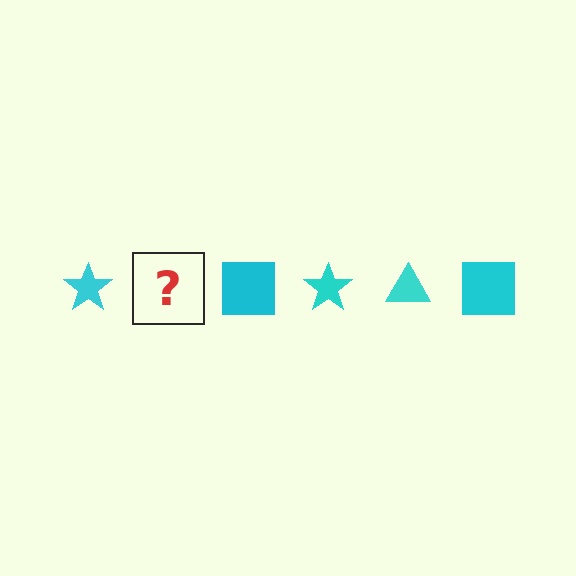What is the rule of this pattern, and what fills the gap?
The rule is that the pattern cycles through star, triangle, square shapes in cyan. The gap should be filled with a cyan triangle.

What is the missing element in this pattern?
The missing element is a cyan triangle.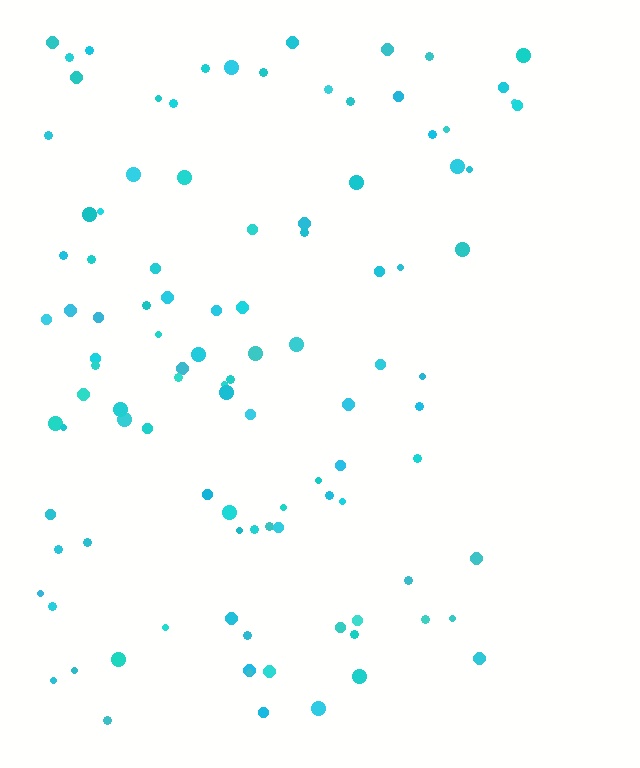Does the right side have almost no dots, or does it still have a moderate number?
Still a moderate number, just noticeably fewer than the left.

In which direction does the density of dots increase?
From right to left, with the left side densest.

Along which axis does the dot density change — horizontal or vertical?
Horizontal.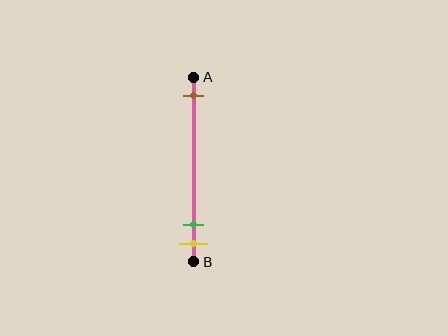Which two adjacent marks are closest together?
The green and yellow marks are the closest adjacent pair.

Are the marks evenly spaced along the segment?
No, the marks are not evenly spaced.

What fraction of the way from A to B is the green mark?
The green mark is approximately 80% (0.8) of the way from A to B.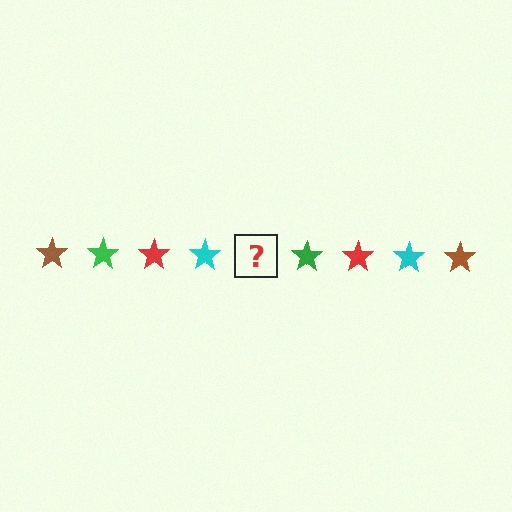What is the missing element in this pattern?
The missing element is a brown star.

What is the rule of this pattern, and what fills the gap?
The rule is that the pattern cycles through brown, green, red, cyan stars. The gap should be filled with a brown star.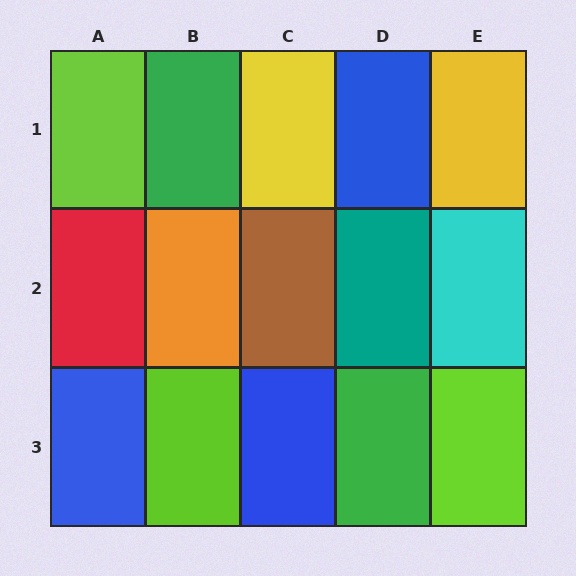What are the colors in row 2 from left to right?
Red, orange, brown, teal, cyan.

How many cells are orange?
1 cell is orange.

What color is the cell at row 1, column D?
Blue.